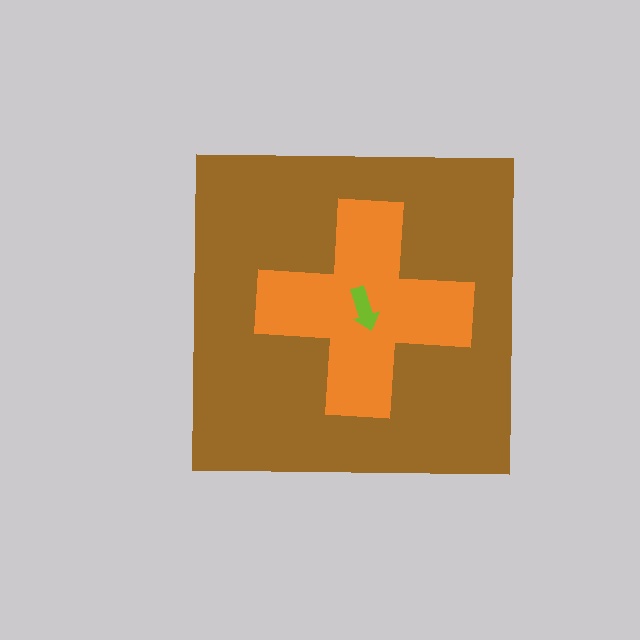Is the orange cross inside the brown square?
Yes.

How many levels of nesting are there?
3.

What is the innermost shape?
The lime arrow.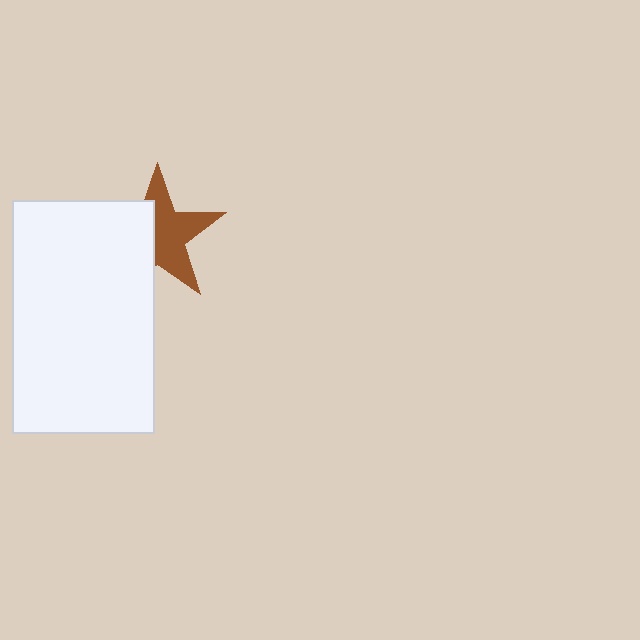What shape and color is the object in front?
The object in front is a white rectangle.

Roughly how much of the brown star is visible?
About half of it is visible (roughly 56%).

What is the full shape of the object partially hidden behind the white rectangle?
The partially hidden object is a brown star.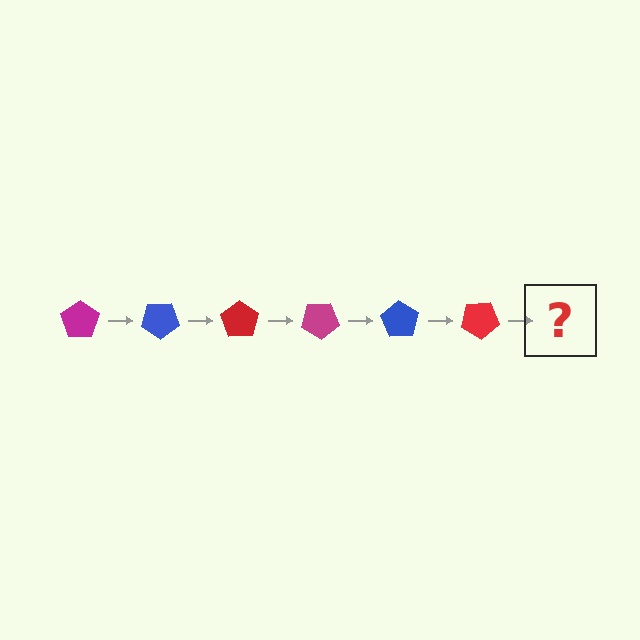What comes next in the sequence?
The next element should be a magenta pentagon, rotated 210 degrees from the start.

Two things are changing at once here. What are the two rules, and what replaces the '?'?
The two rules are that it rotates 35 degrees each step and the color cycles through magenta, blue, and red. The '?' should be a magenta pentagon, rotated 210 degrees from the start.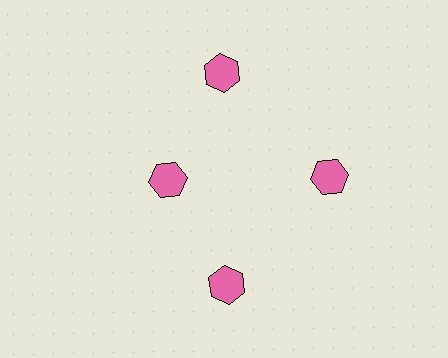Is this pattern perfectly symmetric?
No. The 4 pink hexagons are arranged in a ring, but one element near the 9 o'clock position is pulled inward toward the center, breaking the 4-fold rotational symmetry.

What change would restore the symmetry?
The symmetry would be restored by moving it outward, back onto the ring so that all 4 hexagons sit at equal angles and equal distance from the center.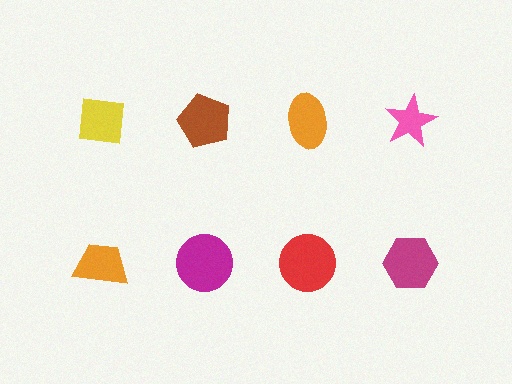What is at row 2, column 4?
A magenta hexagon.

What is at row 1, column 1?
A yellow square.